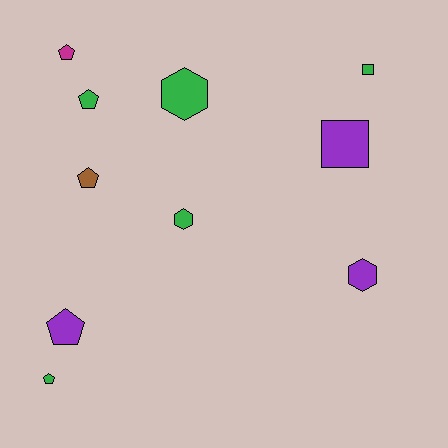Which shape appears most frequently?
Pentagon, with 5 objects.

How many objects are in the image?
There are 10 objects.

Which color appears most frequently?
Green, with 5 objects.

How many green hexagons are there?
There are 2 green hexagons.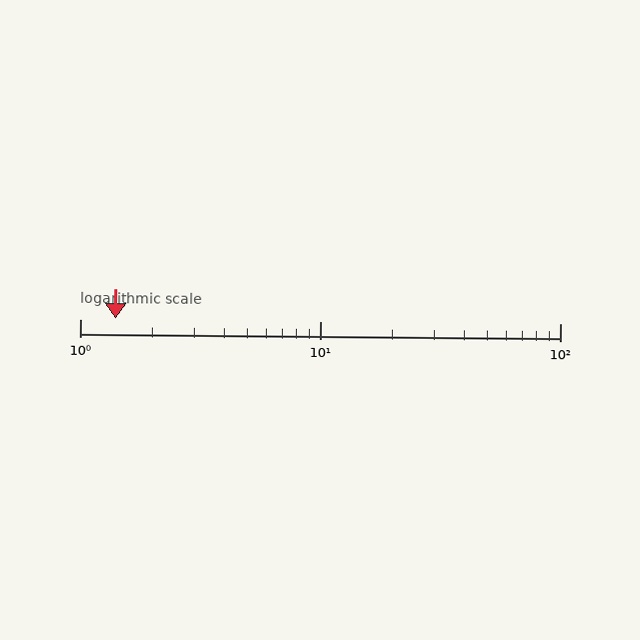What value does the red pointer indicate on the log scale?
The pointer indicates approximately 1.4.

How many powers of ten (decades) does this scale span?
The scale spans 2 decades, from 1 to 100.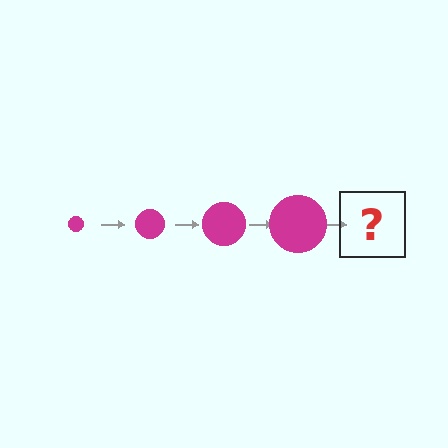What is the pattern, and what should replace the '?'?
The pattern is that the circle gets progressively larger each step. The '?' should be a magenta circle, larger than the previous one.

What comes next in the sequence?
The next element should be a magenta circle, larger than the previous one.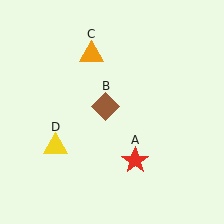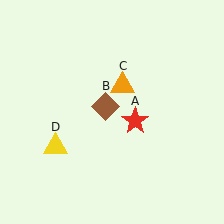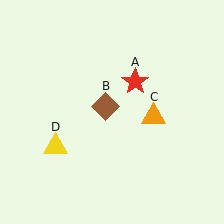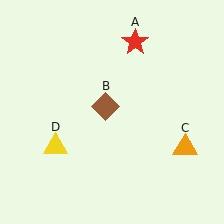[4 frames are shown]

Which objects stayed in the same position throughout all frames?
Brown diamond (object B) and yellow triangle (object D) remained stationary.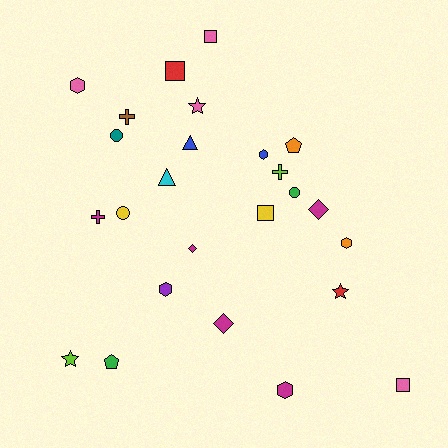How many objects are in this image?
There are 25 objects.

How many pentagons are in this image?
There are 2 pentagons.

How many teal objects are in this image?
There is 1 teal object.